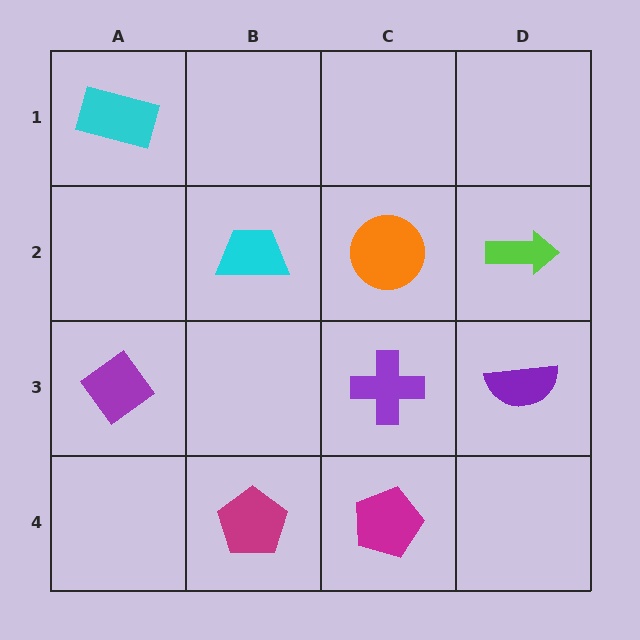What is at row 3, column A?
A purple diamond.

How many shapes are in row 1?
1 shape.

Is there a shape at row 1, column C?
No, that cell is empty.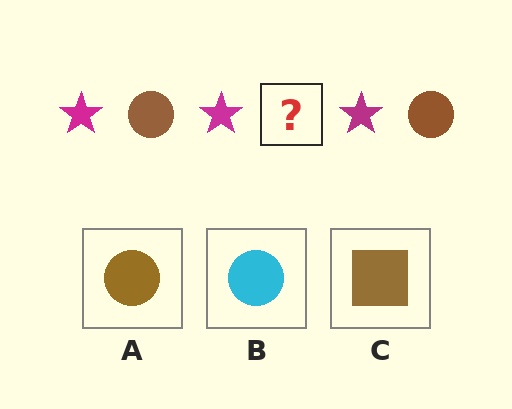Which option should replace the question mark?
Option A.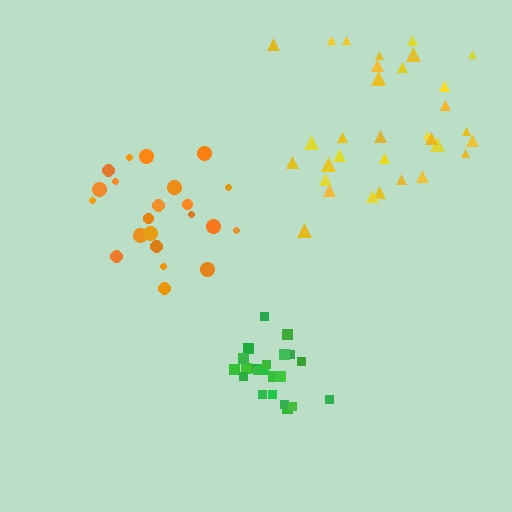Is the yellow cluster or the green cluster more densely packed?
Green.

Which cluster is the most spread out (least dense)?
Yellow.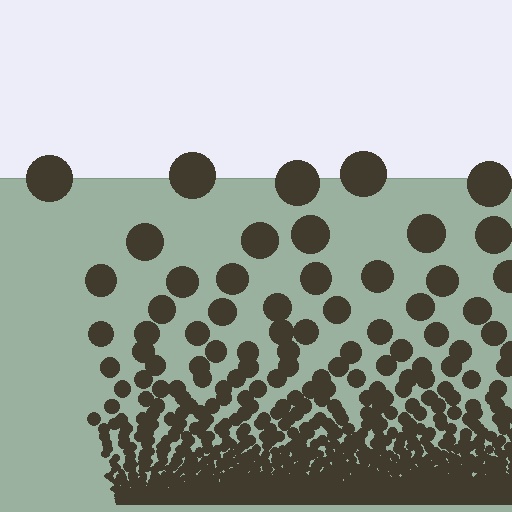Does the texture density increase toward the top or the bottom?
Density increases toward the bottom.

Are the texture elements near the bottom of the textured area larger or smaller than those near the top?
Smaller. The gradient is inverted — elements near the bottom are smaller and denser.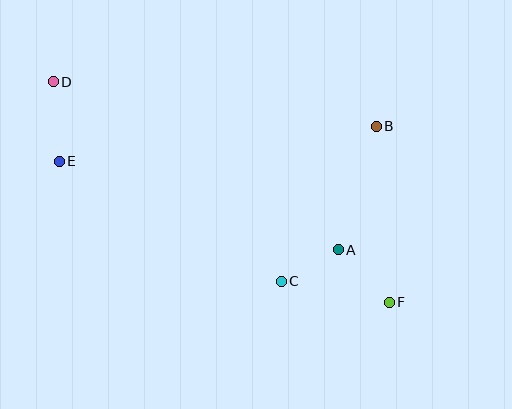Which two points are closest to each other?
Points A and C are closest to each other.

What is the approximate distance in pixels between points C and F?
The distance between C and F is approximately 110 pixels.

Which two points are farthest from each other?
Points D and F are farthest from each other.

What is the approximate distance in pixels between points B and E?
The distance between B and E is approximately 319 pixels.